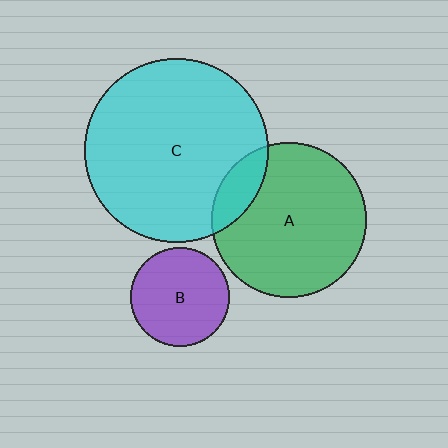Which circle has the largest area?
Circle C (cyan).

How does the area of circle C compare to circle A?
Approximately 1.4 times.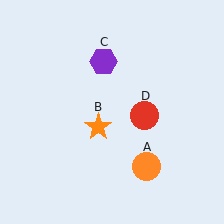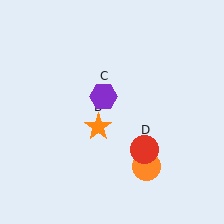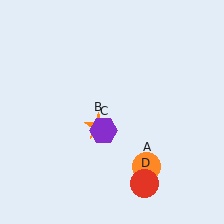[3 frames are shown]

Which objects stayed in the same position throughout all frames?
Orange circle (object A) and orange star (object B) remained stationary.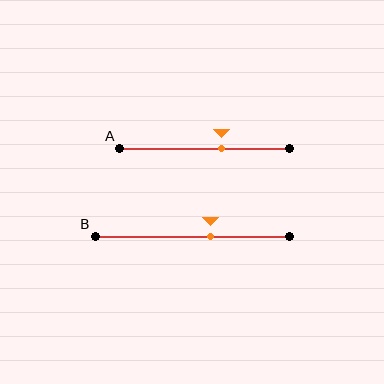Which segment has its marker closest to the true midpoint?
Segment B has its marker closest to the true midpoint.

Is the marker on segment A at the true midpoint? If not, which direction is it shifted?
No, the marker on segment A is shifted to the right by about 10% of the segment length.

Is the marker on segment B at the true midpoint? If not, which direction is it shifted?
No, the marker on segment B is shifted to the right by about 9% of the segment length.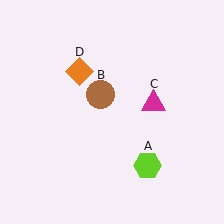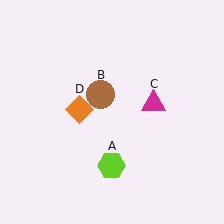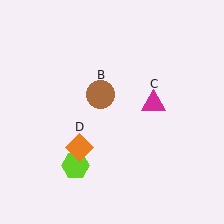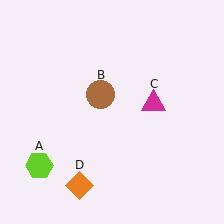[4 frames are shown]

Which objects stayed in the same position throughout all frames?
Brown circle (object B) and magenta triangle (object C) remained stationary.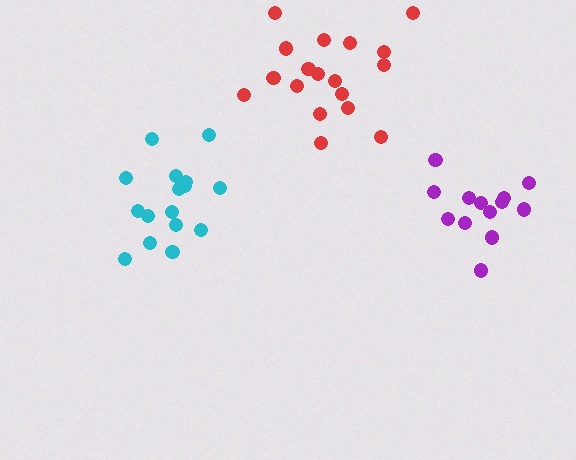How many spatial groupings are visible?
There are 3 spatial groupings.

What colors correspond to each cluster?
The clusters are colored: purple, red, cyan.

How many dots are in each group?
Group 1: 13 dots, Group 2: 18 dots, Group 3: 16 dots (47 total).